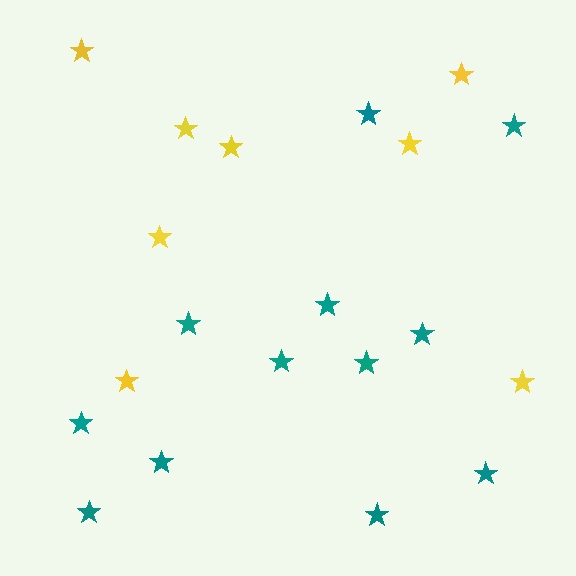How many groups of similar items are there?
There are 2 groups: one group of teal stars (12) and one group of yellow stars (8).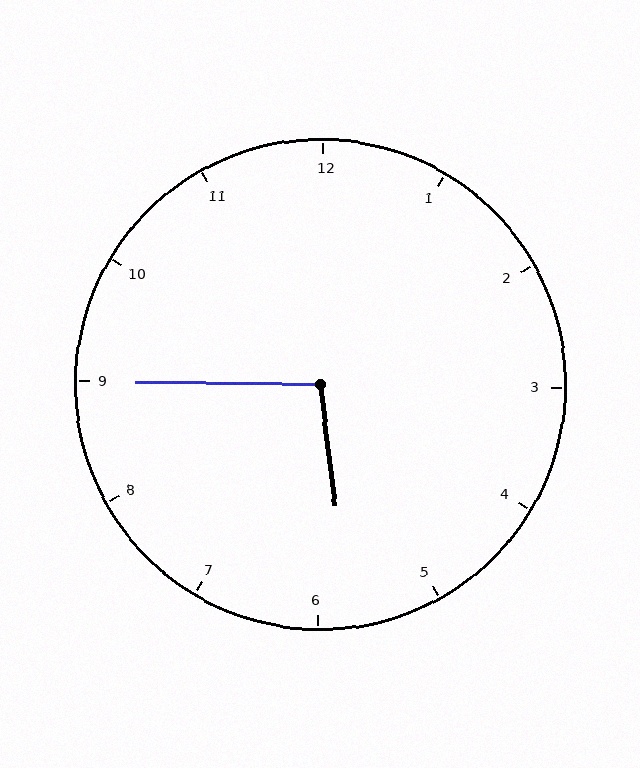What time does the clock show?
5:45.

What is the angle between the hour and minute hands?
Approximately 98 degrees.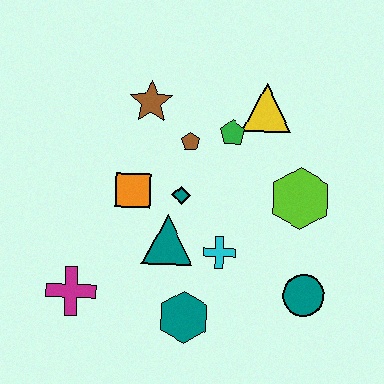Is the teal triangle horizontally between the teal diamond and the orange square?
Yes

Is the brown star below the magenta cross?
No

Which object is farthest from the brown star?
The teal circle is farthest from the brown star.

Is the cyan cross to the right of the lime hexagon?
No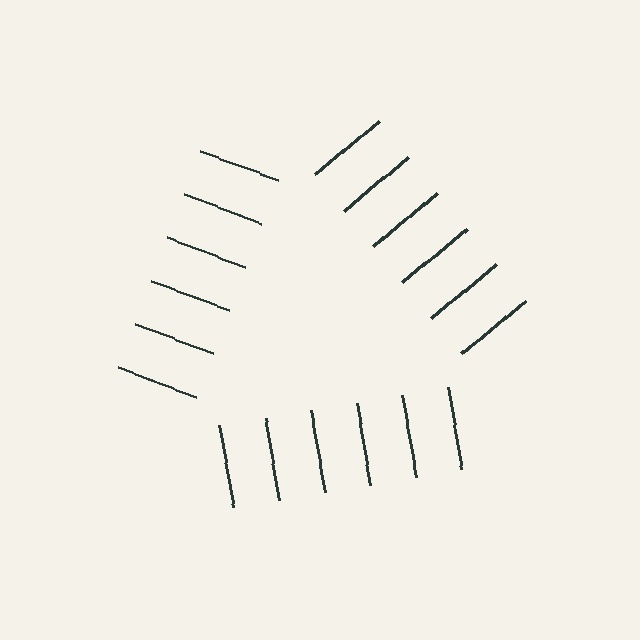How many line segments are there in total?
18 — 6 along each of the 3 edges.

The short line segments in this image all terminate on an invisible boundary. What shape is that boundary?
An illusory triangle — the line segments terminate on its edges but no continuous stroke is drawn.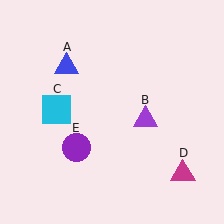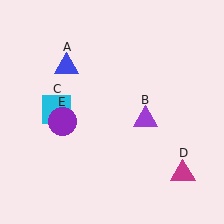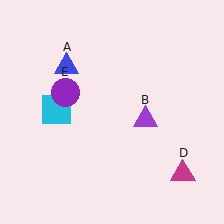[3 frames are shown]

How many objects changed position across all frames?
1 object changed position: purple circle (object E).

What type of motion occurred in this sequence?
The purple circle (object E) rotated clockwise around the center of the scene.